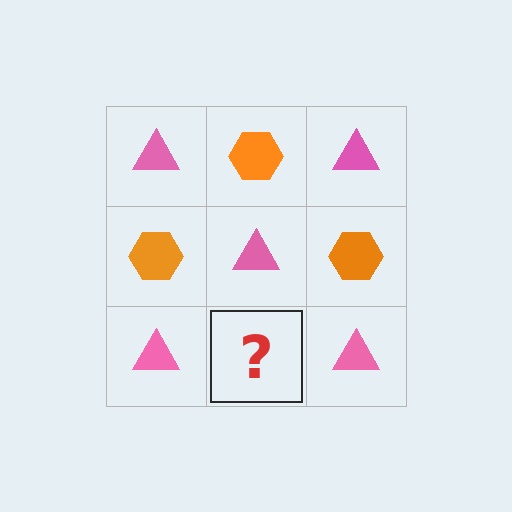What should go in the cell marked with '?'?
The missing cell should contain an orange hexagon.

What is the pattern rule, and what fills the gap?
The rule is that it alternates pink triangle and orange hexagon in a checkerboard pattern. The gap should be filled with an orange hexagon.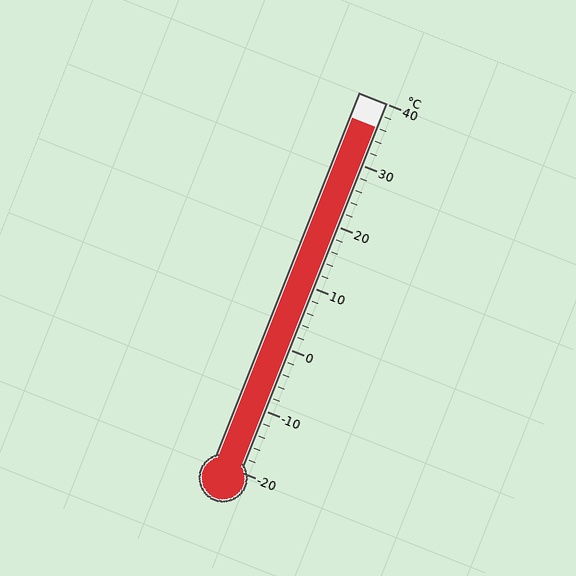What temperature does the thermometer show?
The thermometer shows approximately 36°C.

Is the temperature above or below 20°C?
The temperature is above 20°C.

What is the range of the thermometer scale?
The thermometer scale ranges from -20°C to 40°C.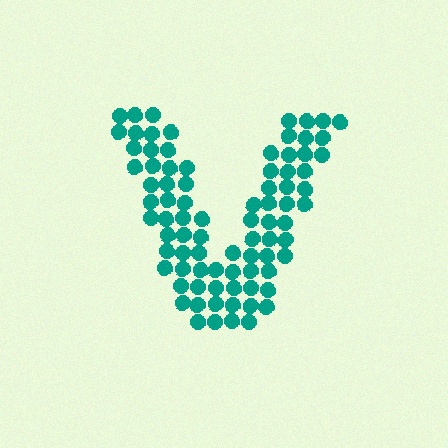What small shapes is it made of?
It is made of small circles.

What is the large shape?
The large shape is the letter V.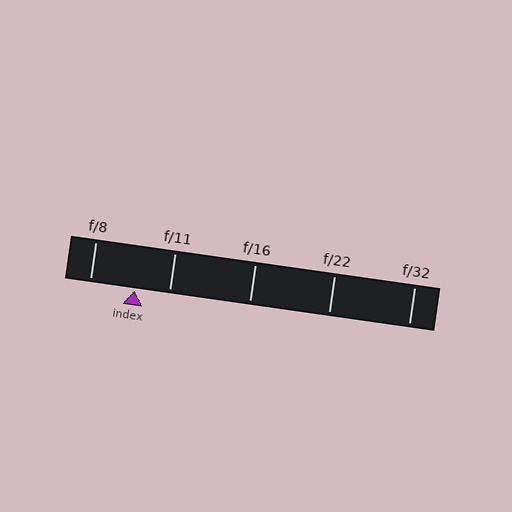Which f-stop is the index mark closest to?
The index mark is closest to f/11.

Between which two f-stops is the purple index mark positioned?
The index mark is between f/8 and f/11.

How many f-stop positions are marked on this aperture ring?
There are 5 f-stop positions marked.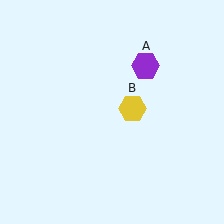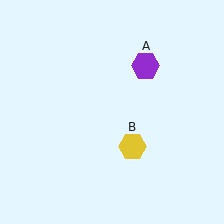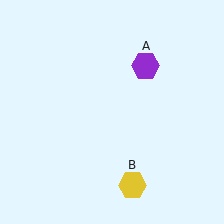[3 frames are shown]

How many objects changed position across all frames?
1 object changed position: yellow hexagon (object B).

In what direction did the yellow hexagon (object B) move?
The yellow hexagon (object B) moved down.